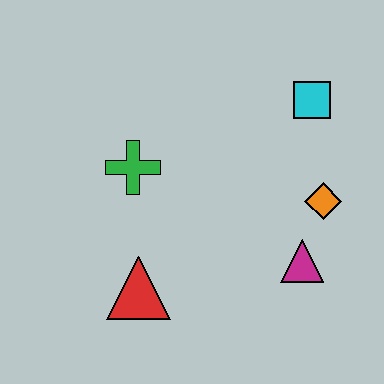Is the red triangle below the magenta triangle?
Yes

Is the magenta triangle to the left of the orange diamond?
Yes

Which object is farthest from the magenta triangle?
The green cross is farthest from the magenta triangle.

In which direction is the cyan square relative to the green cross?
The cyan square is to the right of the green cross.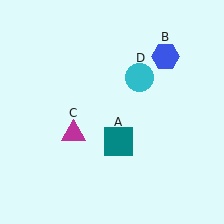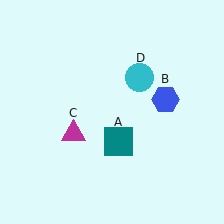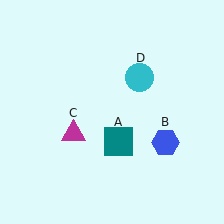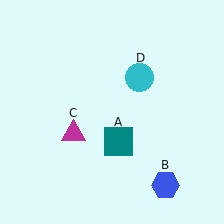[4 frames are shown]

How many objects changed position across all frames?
1 object changed position: blue hexagon (object B).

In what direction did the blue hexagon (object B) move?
The blue hexagon (object B) moved down.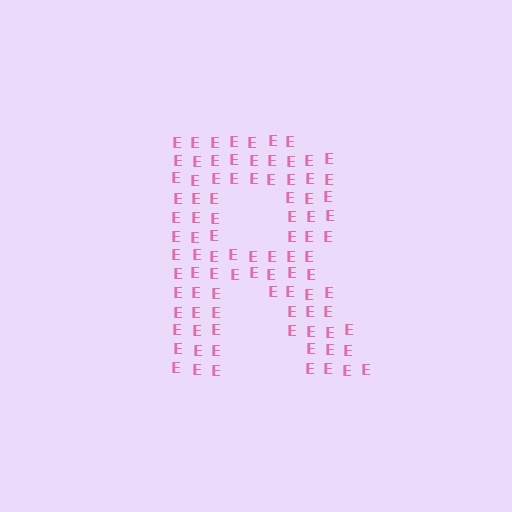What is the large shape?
The large shape is the letter R.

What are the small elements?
The small elements are letter E's.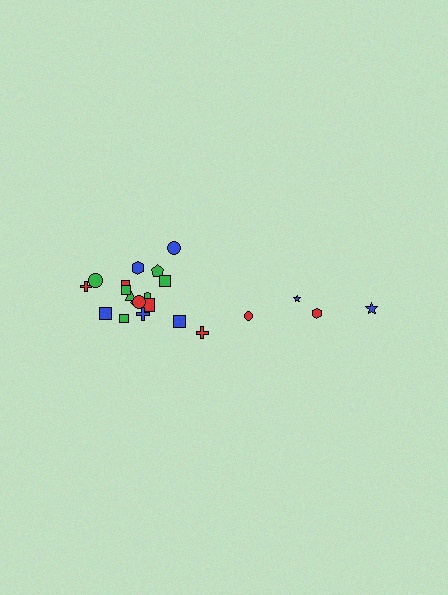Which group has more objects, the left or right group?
The left group.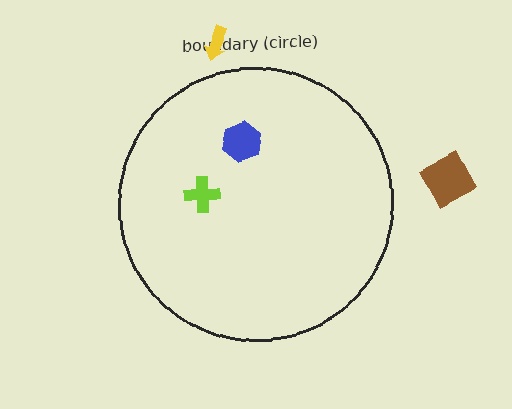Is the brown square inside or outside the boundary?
Outside.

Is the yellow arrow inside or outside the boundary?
Outside.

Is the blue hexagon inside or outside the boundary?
Inside.